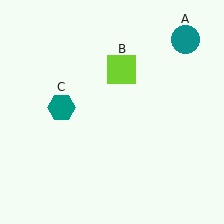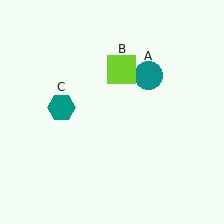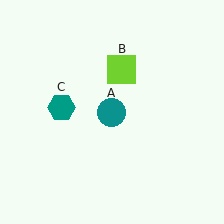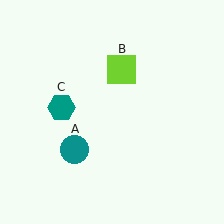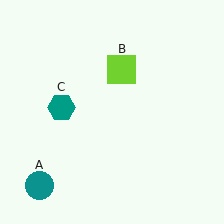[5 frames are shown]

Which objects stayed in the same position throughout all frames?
Lime square (object B) and teal hexagon (object C) remained stationary.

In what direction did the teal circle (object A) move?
The teal circle (object A) moved down and to the left.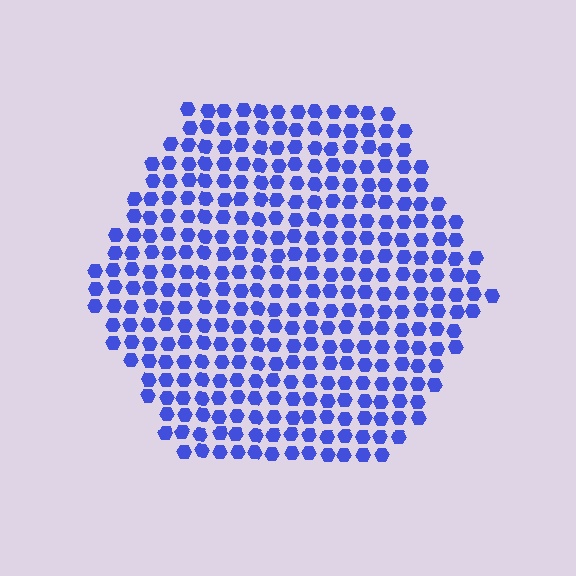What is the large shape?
The large shape is a hexagon.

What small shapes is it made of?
It is made of small hexagons.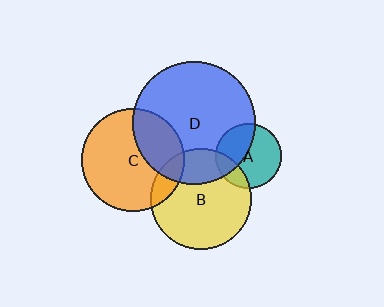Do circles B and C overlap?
Yes.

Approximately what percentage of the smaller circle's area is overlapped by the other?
Approximately 15%.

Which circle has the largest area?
Circle D (blue).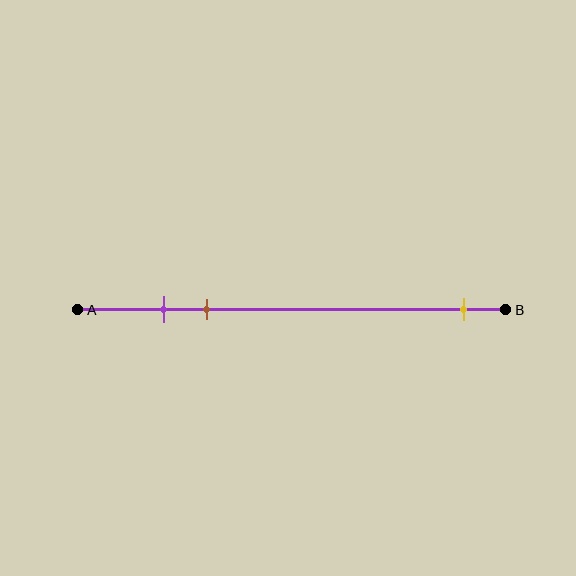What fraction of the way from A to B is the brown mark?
The brown mark is approximately 30% (0.3) of the way from A to B.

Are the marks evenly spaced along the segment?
No, the marks are not evenly spaced.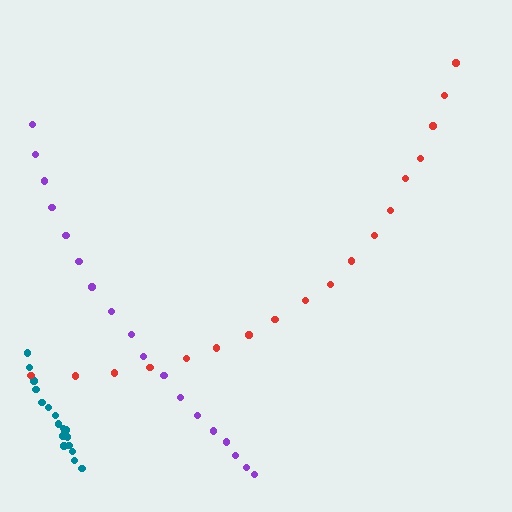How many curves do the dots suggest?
There are 3 distinct paths.